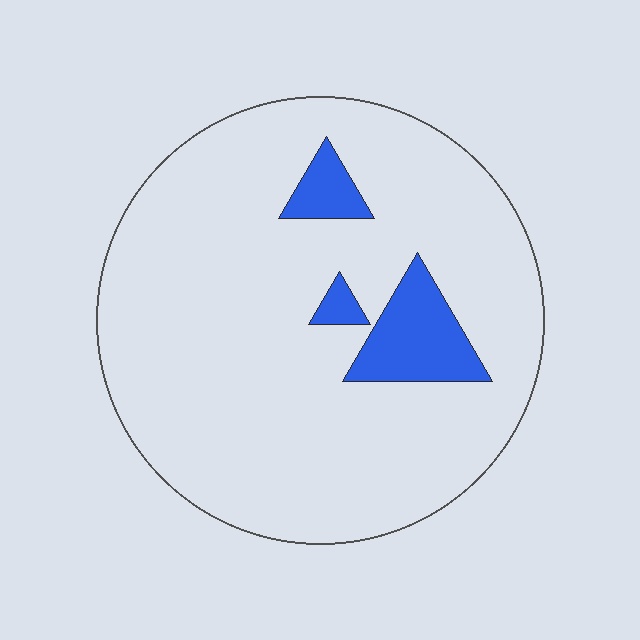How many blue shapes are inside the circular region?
3.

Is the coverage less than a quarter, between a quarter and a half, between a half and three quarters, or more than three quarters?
Less than a quarter.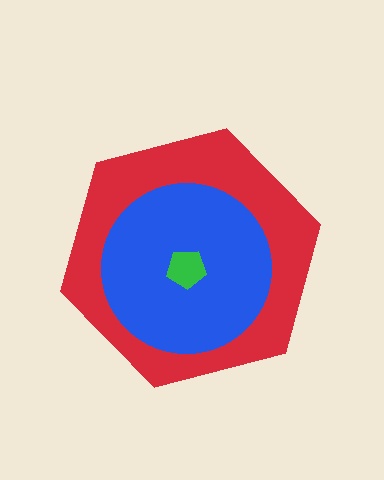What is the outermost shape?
The red hexagon.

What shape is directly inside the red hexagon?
The blue circle.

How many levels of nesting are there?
3.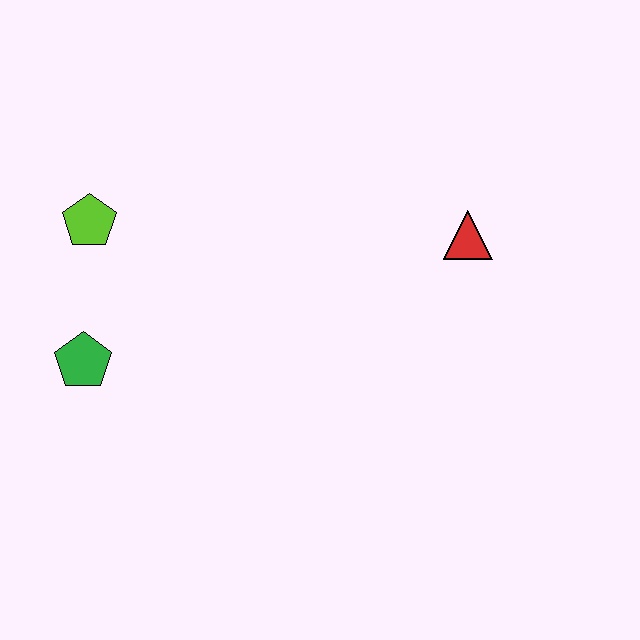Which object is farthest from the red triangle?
The green pentagon is farthest from the red triangle.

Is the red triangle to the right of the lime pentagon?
Yes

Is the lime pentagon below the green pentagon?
No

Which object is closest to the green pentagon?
The lime pentagon is closest to the green pentagon.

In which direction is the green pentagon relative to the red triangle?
The green pentagon is to the left of the red triangle.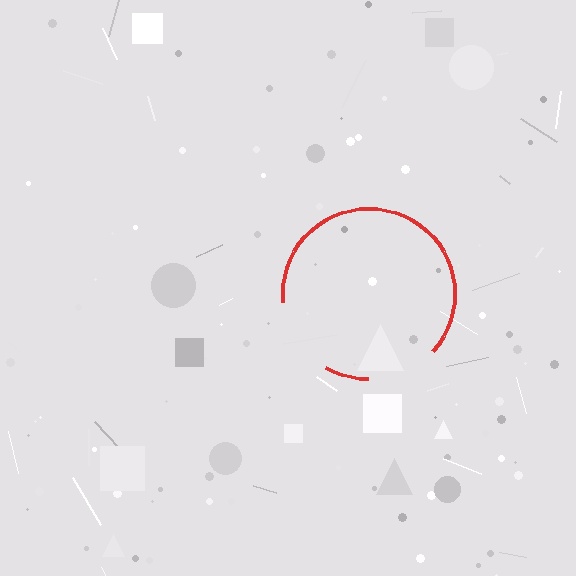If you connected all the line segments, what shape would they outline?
They would outline a circle.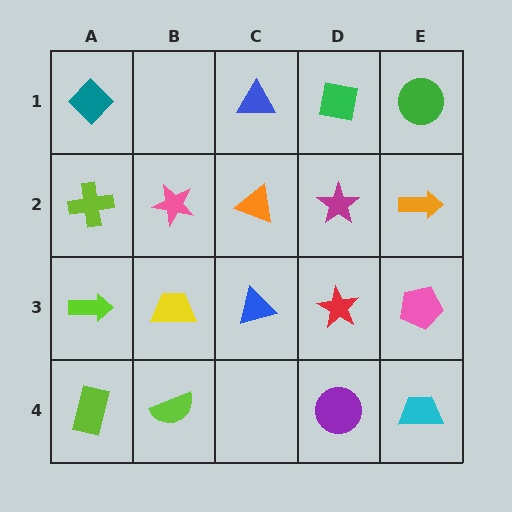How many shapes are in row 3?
5 shapes.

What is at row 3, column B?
A yellow trapezoid.